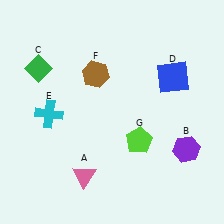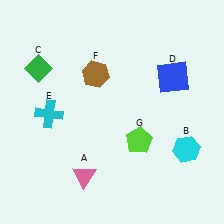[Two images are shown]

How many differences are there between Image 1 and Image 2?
There is 1 difference between the two images.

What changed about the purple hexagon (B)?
In Image 1, B is purple. In Image 2, it changed to cyan.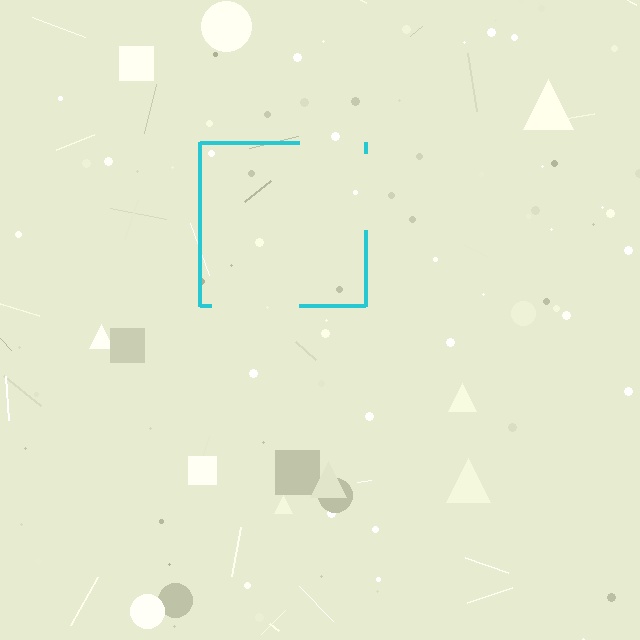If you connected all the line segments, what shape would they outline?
They would outline a square.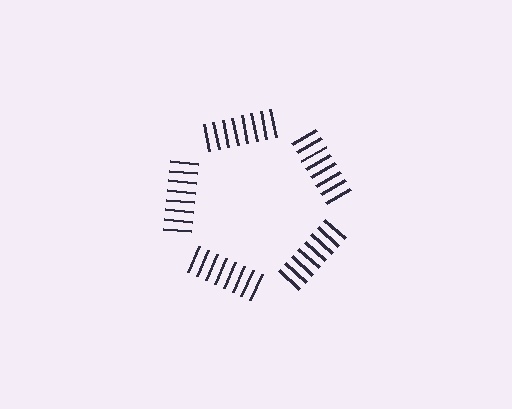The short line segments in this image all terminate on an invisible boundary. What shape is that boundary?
An illusory pentagon — the line segments terminate on its edges but no continuous stroke is drawn.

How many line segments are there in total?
40 — 8 along each of the 5 edges.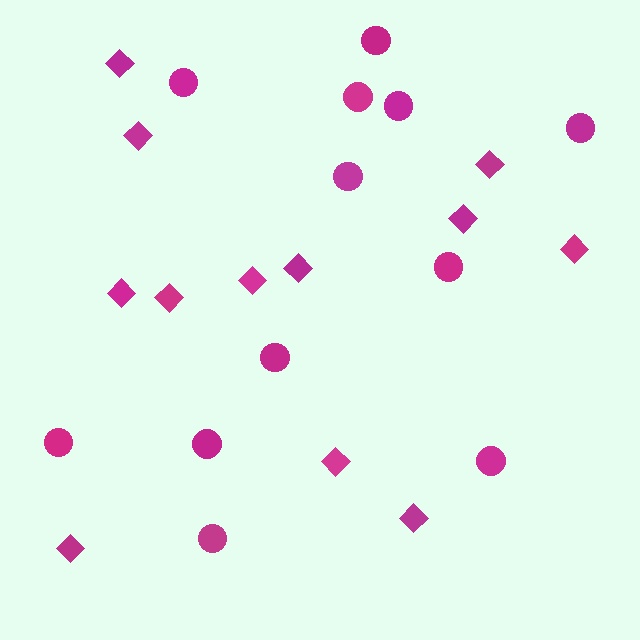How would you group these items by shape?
There are 2 groups: one group of circles (12) and one group of diamonds (12).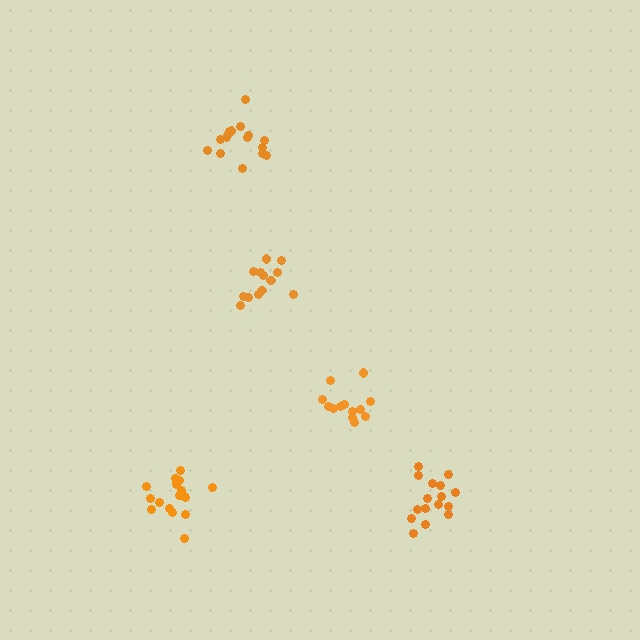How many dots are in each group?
Group 1: 13 dots, Group 2: 18 dots, Group 3: 13 dots, Group 4: 17 dots, Group 5: 16 dots (77 total).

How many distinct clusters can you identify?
There are 5 distinct clusters.